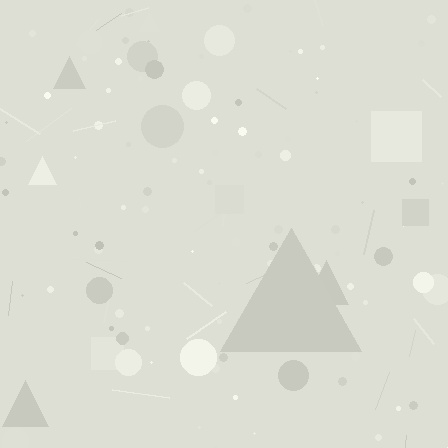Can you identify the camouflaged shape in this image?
The camouflaged shape is a triangle.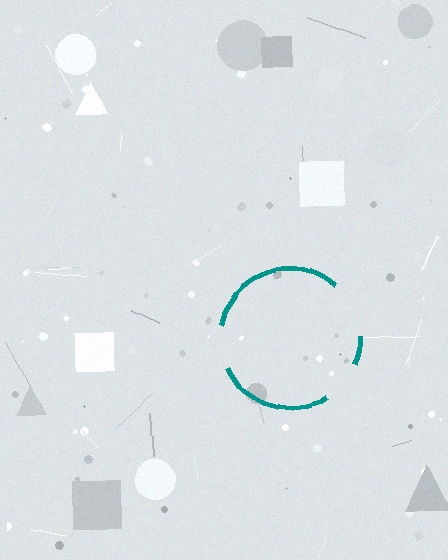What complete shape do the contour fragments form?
The contour fragments form a circle.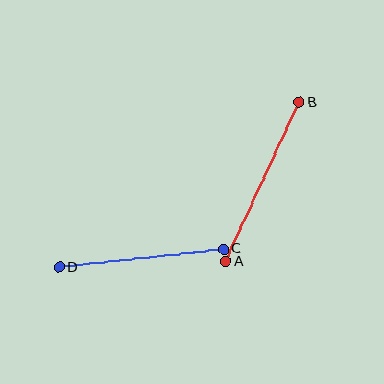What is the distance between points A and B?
The distance is approximately 175 pixels.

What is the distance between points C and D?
The distance is approximately 165 pixels.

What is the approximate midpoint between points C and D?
The midpoint is at approximately (141, 258) pixels.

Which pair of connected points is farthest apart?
Points A and B are farthest apart.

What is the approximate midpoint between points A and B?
The midpoint is at approximately (262, 182) pixels.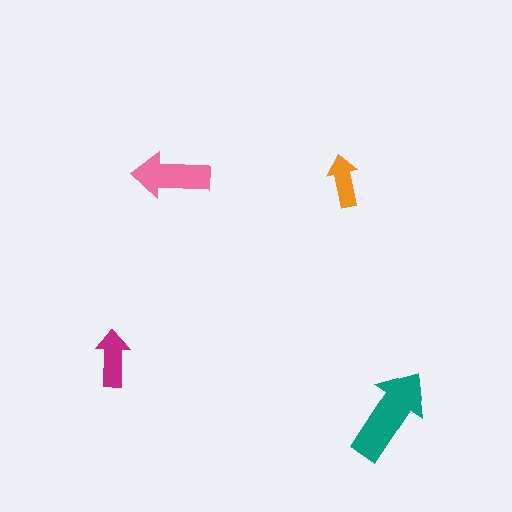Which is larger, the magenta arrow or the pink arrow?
The pink one.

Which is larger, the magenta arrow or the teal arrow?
The teal one.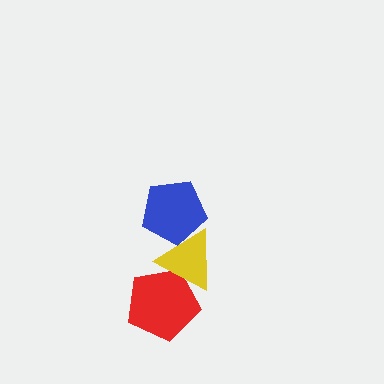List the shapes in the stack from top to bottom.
From top to bottom: the blue pentagon, the yellow triangle, the red pentagon.